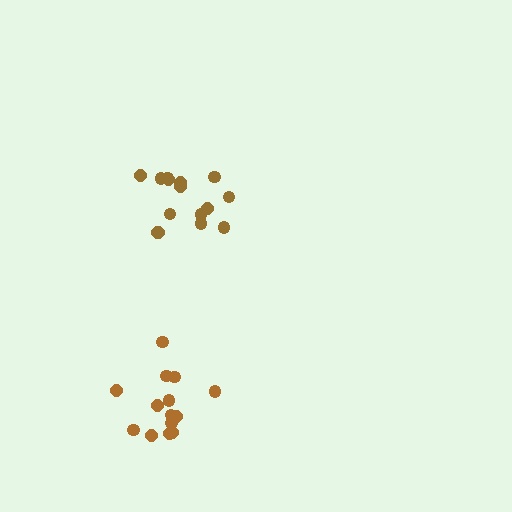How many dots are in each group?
Group 1: 15 dots, Group 2: 14 dots (29 total).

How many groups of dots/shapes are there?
There are 2 groups.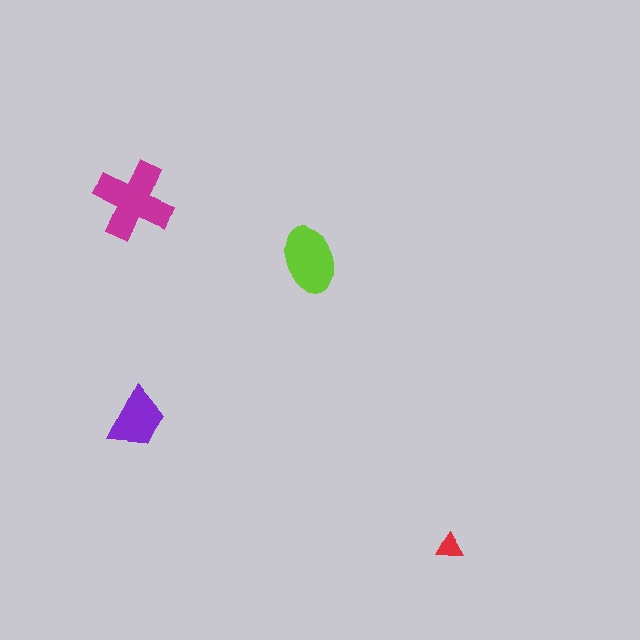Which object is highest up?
The magenta cross is topmost.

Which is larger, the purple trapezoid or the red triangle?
The purple trapezoid.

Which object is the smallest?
The red triangle.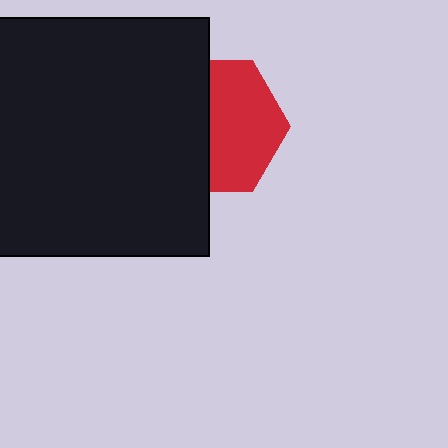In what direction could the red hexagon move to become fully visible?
The red hexagon could move right. That would shift it out from behind the black square entirely.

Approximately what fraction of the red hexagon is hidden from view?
Roughly 45% of the red hexagon is hidden behind the black square.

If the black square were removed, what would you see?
You would see the complete red hexagon.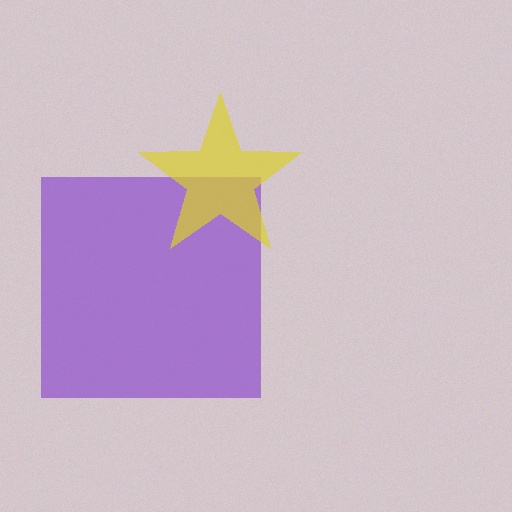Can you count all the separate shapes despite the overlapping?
Yes, there are 2 separate shapes.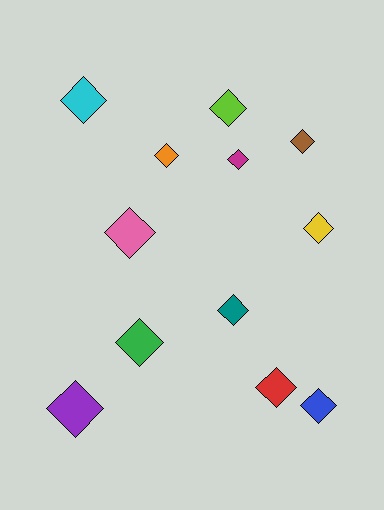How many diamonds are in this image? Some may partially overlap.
There are 12 diamonds.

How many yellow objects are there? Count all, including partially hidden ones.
There is 1 yellow object.